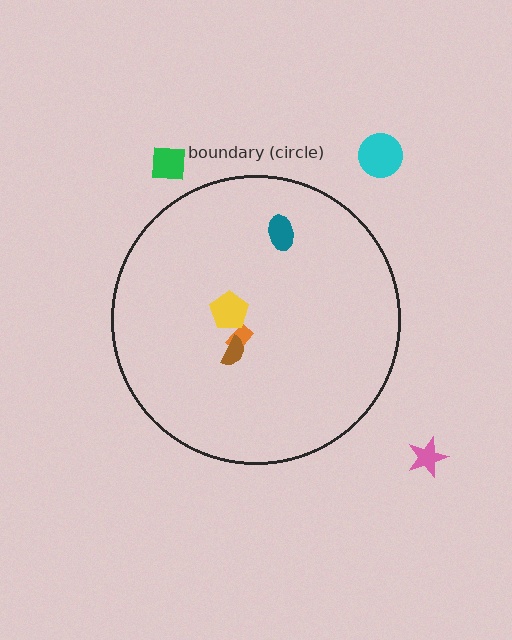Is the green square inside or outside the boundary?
Outside.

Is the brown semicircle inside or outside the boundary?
Inside.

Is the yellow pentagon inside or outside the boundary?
Inside.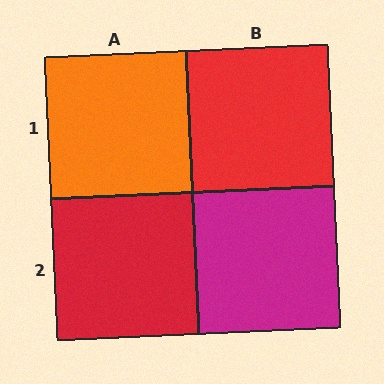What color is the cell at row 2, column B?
Magenta.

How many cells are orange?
1 cell is orange.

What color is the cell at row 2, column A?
Red.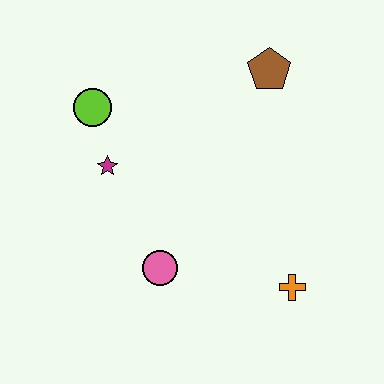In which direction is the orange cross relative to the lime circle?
The orange cross is to the right of the lime circle.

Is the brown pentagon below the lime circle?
No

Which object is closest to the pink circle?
The magenta star is closest to the pink circle.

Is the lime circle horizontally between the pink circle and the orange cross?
No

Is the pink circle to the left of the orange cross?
Yes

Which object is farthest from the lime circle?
The orange cross is farthest from the lime circle.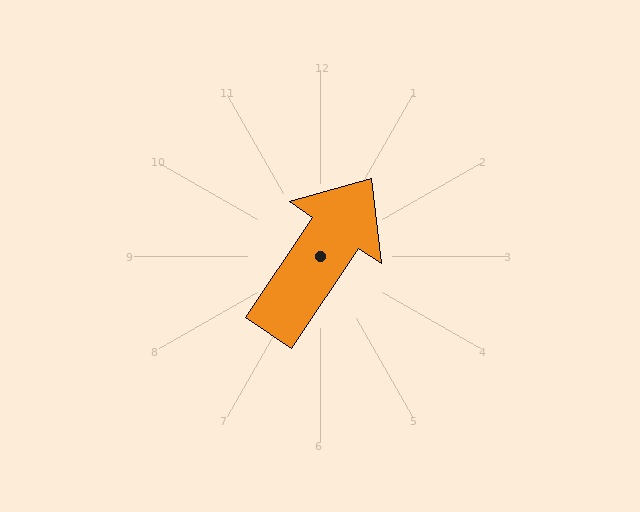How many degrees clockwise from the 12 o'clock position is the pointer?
Approximately 34 degrees.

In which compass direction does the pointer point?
Northeast.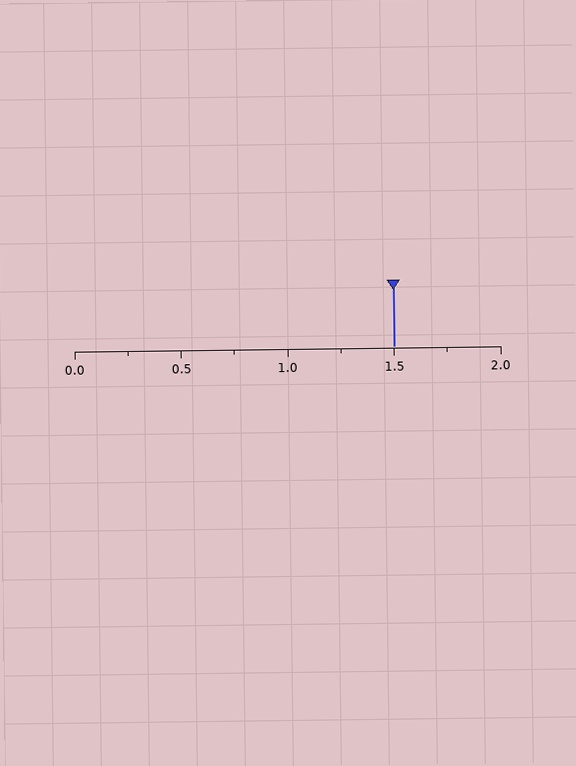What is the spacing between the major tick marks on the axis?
The major ticks are spaced 0.5 apart.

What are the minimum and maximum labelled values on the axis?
The axis runs from 0.0 to 2.0.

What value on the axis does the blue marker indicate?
The marker indicates approximately 1.5.